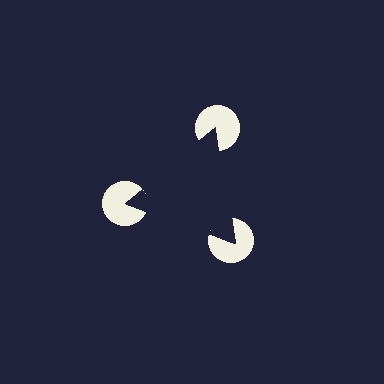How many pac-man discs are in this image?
There are 3 — one at each vertex of the illusory triangle.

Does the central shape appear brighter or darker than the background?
It typically appears slightly darker than the background, even though no actual brightness change is drawn.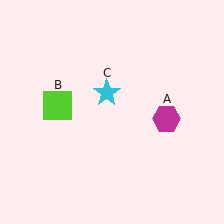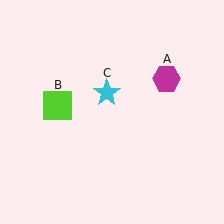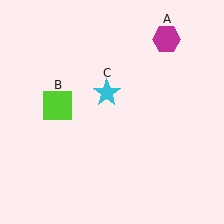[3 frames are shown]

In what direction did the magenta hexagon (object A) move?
The magenta hexagon (object A) moved up.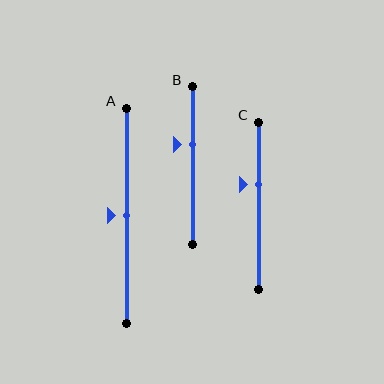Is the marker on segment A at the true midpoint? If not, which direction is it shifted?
Yes, the marker on segment A is at the true midpoint.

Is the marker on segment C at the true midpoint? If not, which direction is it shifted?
No, the marker on segment C is shifted upward by about 13% of the segment length.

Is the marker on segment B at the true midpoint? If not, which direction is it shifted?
No, the marker on segment B is shifted upward by about 14% of the segment length.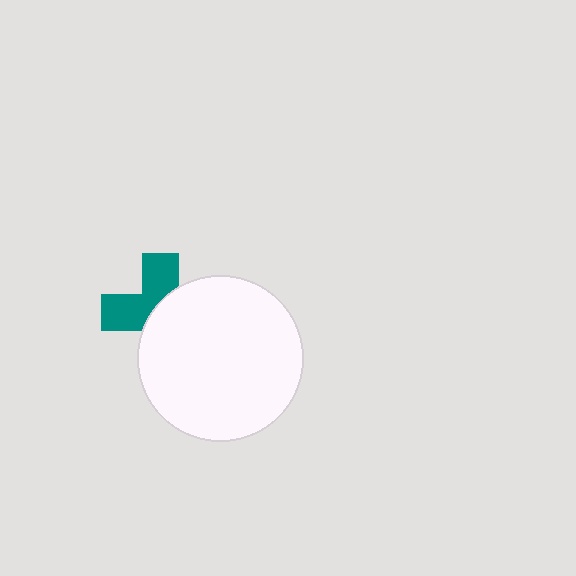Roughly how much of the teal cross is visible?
About half of it is visible (roughly 45%).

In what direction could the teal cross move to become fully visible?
The teal cross could move toward the upper-left. That would shift it out from behind the white circle entirely.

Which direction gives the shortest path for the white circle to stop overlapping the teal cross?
Moving toward the lower-right gives the shortest separation.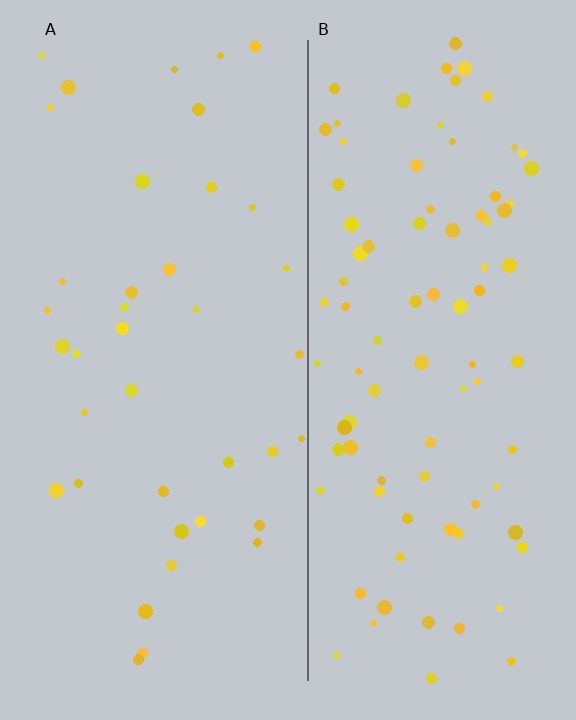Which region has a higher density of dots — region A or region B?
B (the right).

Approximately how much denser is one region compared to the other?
Approximately 2.3× — region B over region A.